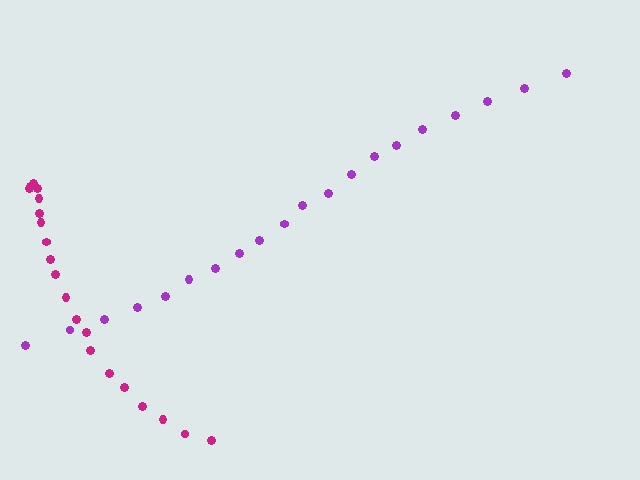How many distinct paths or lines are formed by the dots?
There are 2 distinct paths.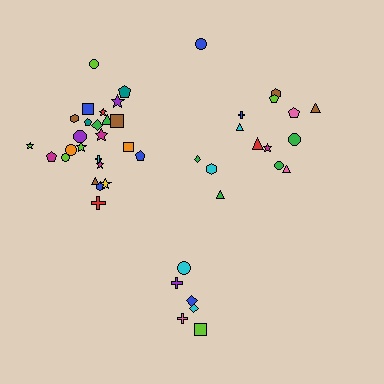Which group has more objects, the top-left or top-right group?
The top-left group.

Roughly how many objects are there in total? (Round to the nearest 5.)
Roughly 45 objects in total.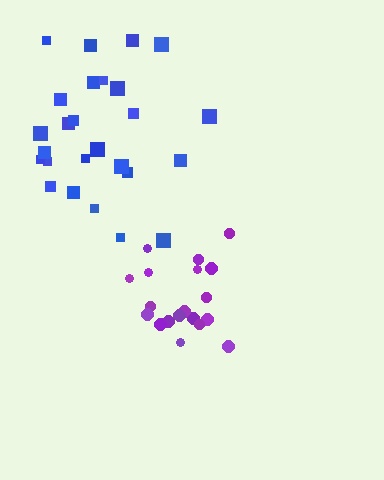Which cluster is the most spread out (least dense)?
Blue.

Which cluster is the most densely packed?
Purple.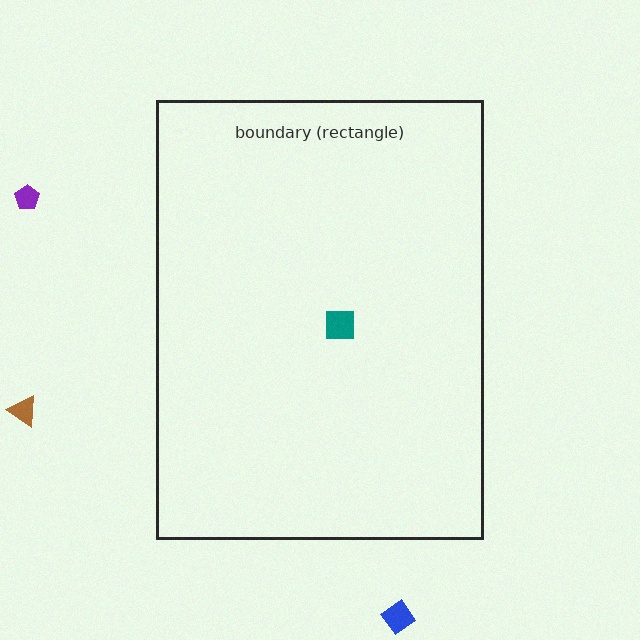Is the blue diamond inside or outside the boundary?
Outside.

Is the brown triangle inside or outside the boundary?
Outside.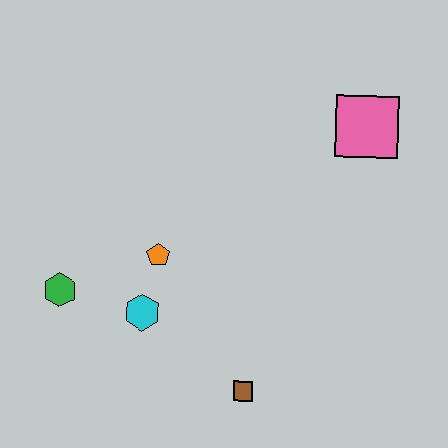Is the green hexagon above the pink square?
No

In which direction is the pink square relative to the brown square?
The pink square is above the brown square.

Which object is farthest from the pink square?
The green hexagon is farthest from the pink square.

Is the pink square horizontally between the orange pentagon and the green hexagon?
No